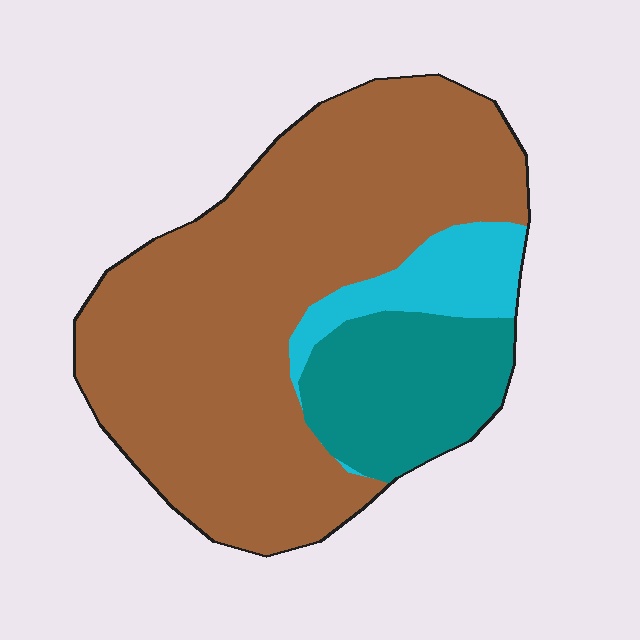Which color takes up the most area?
Brown, at roughly 70%.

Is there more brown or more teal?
Brown.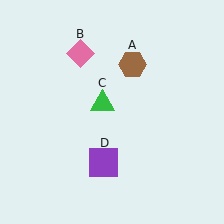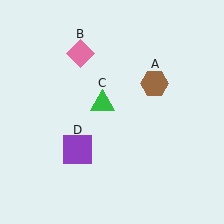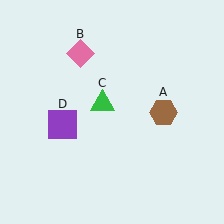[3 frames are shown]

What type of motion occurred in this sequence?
The brown hexagon (object A), purple square (object D) rotated clockwise around the center of the scene.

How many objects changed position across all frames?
2 objects changed position: brown hexagon (object A), purple square (object D).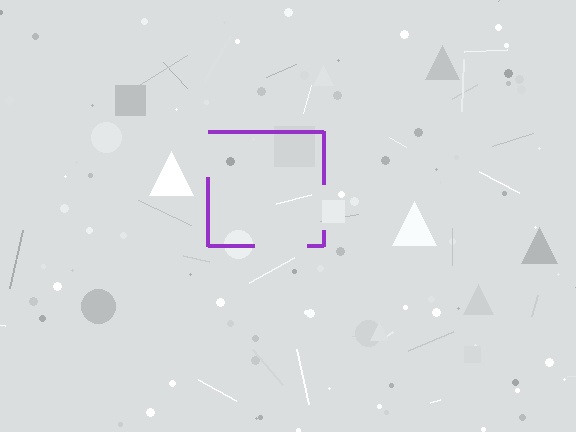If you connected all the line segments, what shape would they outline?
They would outline a square.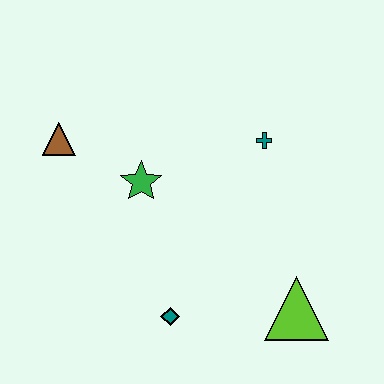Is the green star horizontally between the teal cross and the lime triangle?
No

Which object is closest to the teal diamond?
The lime triangle is closest to the teal diamond.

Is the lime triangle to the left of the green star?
No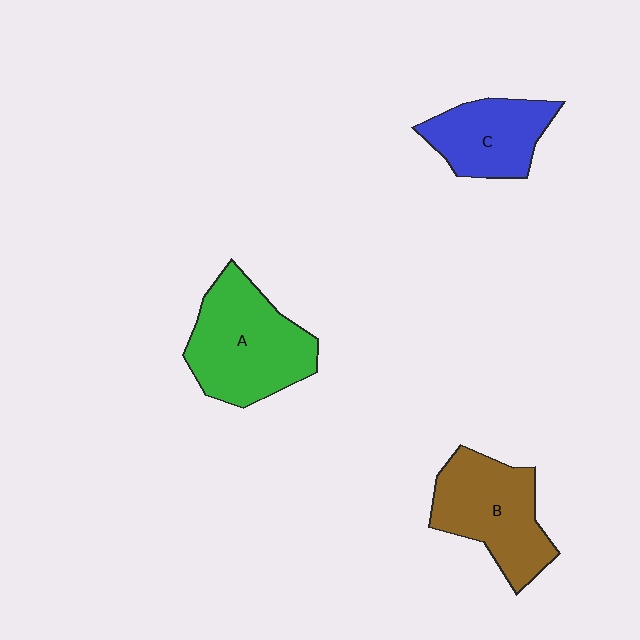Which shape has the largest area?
Shape A (green).